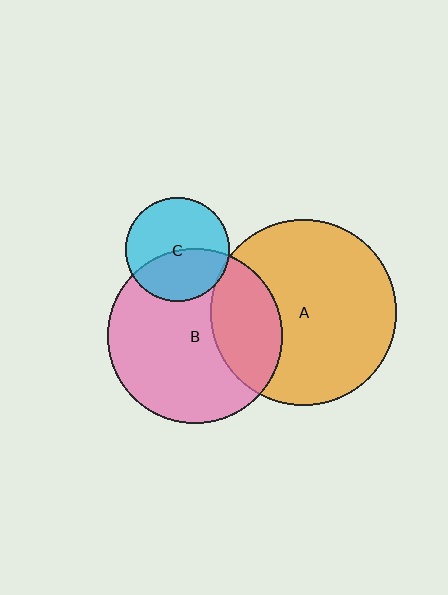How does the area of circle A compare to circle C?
Approximately 3.2 times.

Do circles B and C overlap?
Yes.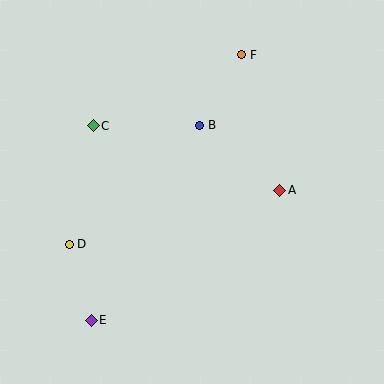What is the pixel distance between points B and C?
The distance between B and C is 106 pixels.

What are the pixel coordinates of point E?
Point E is at (91, 320).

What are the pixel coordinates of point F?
Point F is at (242, 55).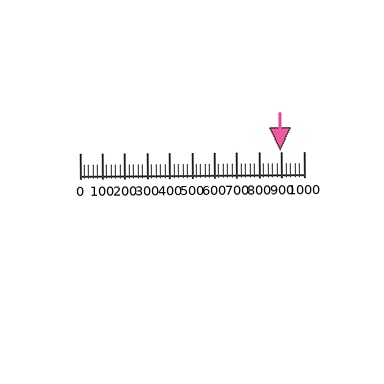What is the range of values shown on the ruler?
The ruler shows values from 0 to 1000.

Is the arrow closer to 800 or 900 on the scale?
The arrow is closer to 900.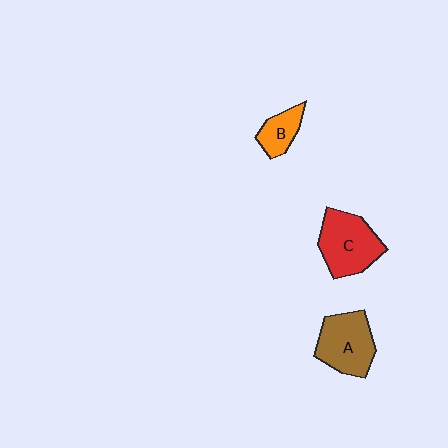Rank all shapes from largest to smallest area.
From largest to smallest: C (red), A (brown), B (orange).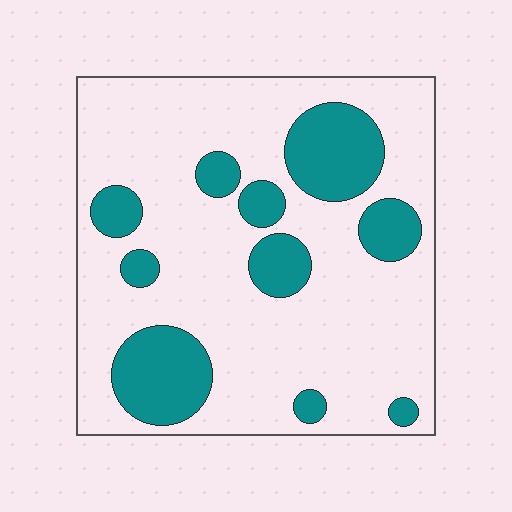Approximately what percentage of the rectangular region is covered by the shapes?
Approximately 25%.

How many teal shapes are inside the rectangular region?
10.